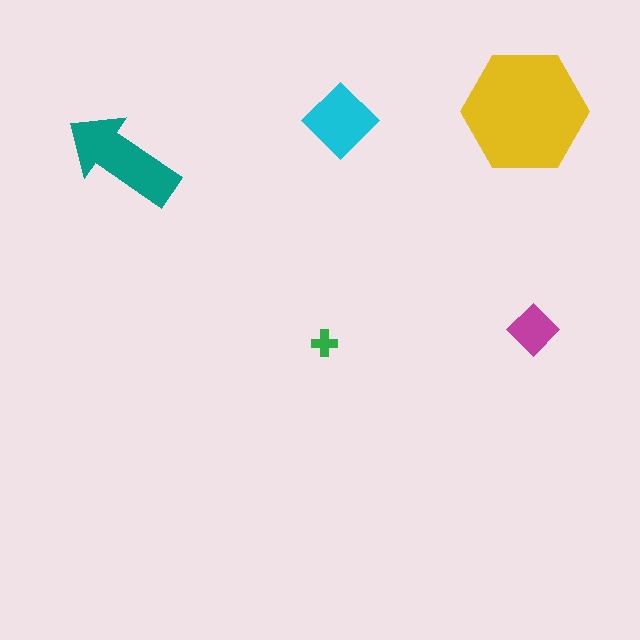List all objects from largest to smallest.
The yellow hexagon, the teal arrow, the cyan diamond, the magenta diamond, the green cross.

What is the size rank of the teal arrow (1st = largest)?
2nd.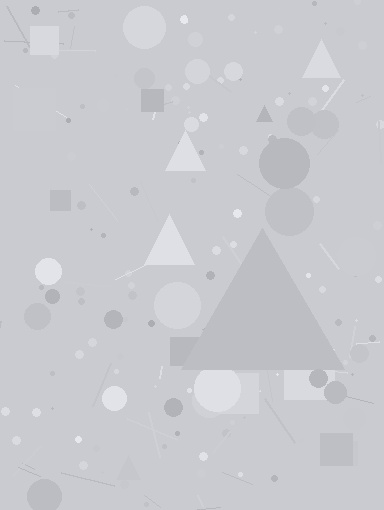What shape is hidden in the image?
A triangle is hidden in the image.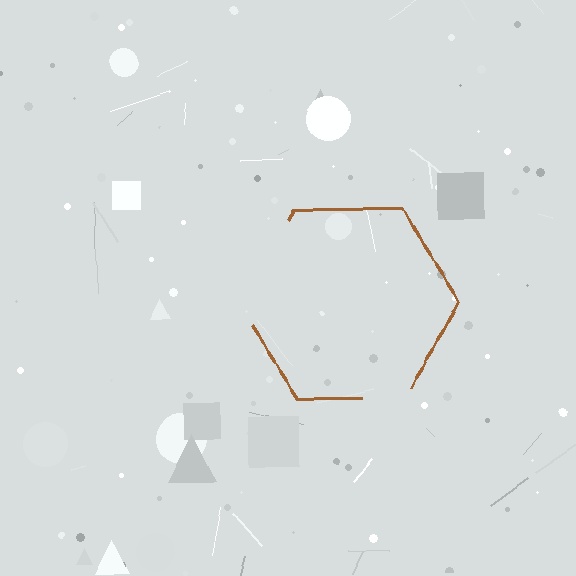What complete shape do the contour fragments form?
The contour fragments form a hexagon.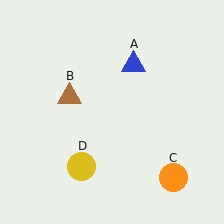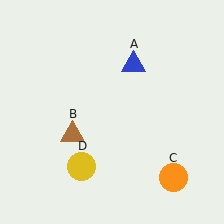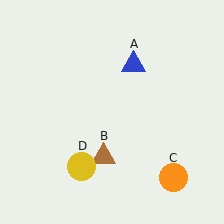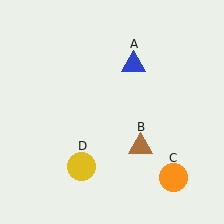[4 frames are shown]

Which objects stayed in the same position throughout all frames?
Blue triangle (object A) and orange circle (object C) and yellow circle (object D) remained stationary.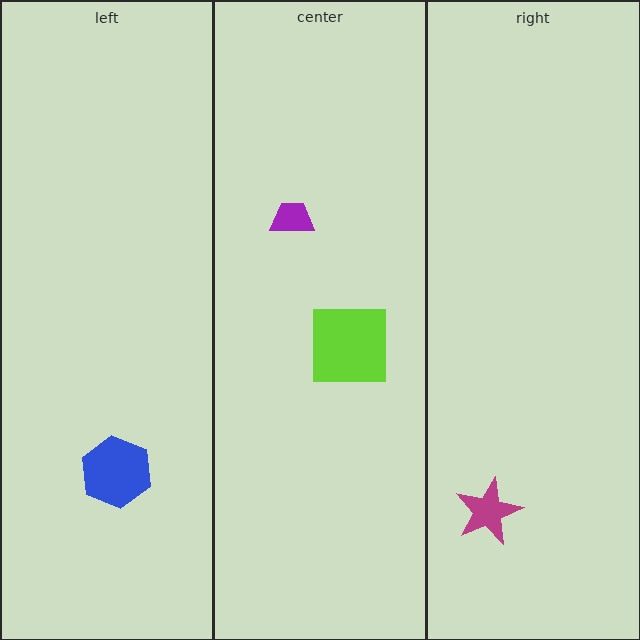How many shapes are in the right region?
1.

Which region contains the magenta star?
The right region.